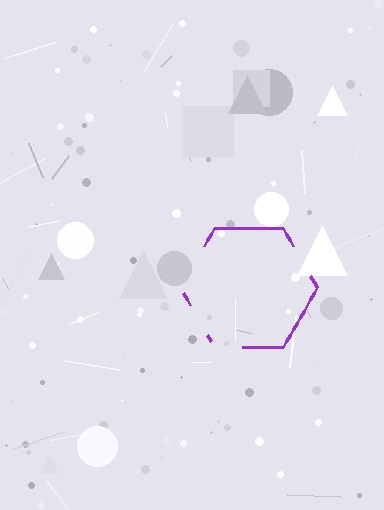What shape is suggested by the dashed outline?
The dashed outline suggests a hexagon.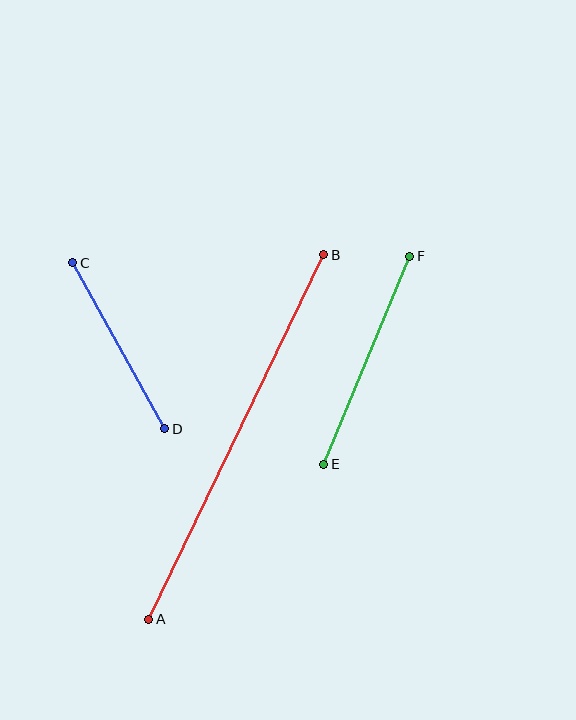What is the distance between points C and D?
The distance is approximately 190 pixels.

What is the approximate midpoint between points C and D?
The midpoint is at approximately (119, 346) pixels.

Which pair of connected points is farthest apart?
Points A and B are farthest apart.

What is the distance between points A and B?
The distance is approximately 405 pixels.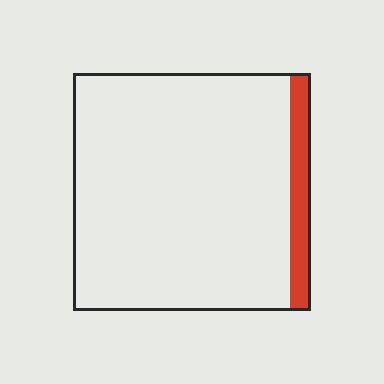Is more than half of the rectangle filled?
No.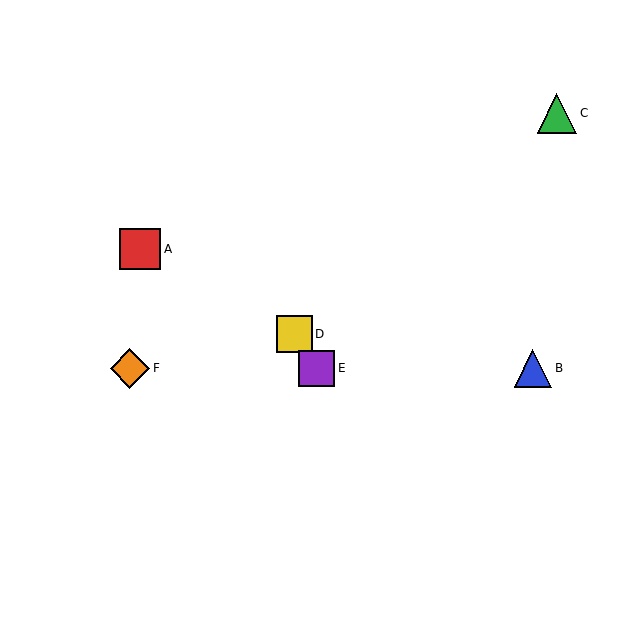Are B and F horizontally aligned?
Yes, both are at y≈368.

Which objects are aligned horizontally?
Objects B, E, F are aligned horizontally.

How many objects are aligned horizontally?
3 objects (B, E, F) are aligned horizontally.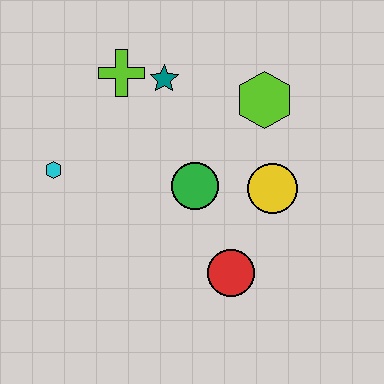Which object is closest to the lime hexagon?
The yellow circle is closest to the lime hexagon.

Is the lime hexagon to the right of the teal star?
Yes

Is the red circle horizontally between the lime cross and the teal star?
No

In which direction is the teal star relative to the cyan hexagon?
The teal star is to the right of the cyan hexagon.